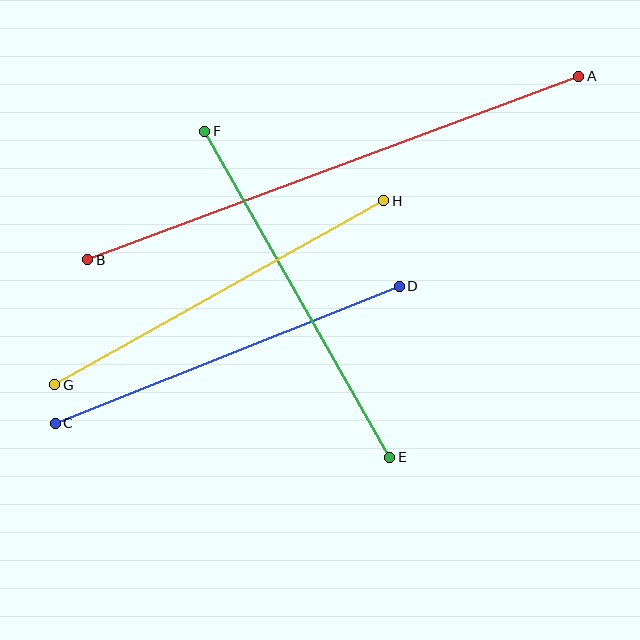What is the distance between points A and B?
The distance is approximately 524 pixels.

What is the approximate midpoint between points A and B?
The midpoint is at approximately (333, 168) pixels.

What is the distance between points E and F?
The distance is approximately 375 pixels.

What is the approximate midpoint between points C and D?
The midpoint is at approximately (227, 355) pixels.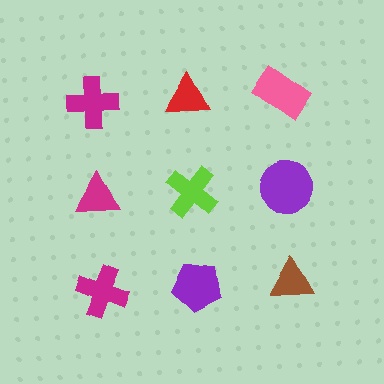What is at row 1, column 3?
A pink rectangle.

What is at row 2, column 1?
A magenta triangle.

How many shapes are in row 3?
3 shapes.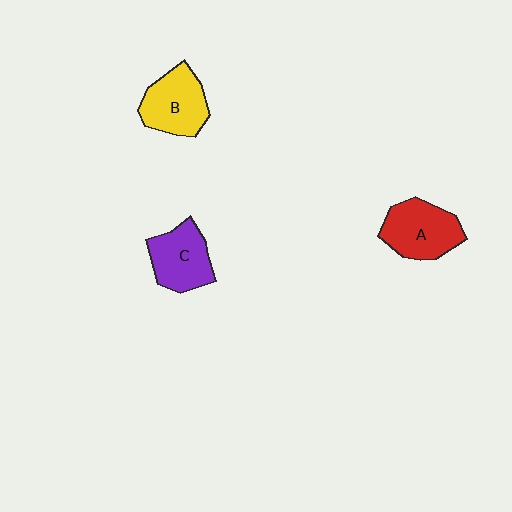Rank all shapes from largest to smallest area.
From largest to smallest: A (red), B (yellow), C (purple).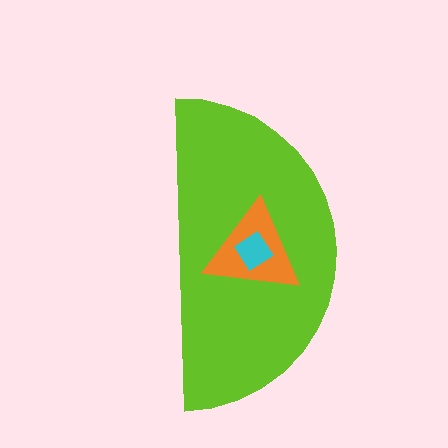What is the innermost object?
The cyan diamond.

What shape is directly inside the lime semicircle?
The orange triangle.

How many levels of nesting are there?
3.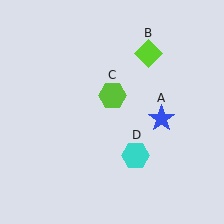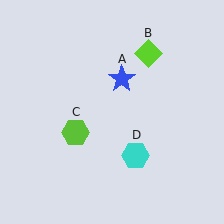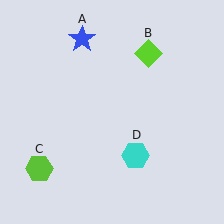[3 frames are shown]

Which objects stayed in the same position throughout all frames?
Lime diamond (object B) and cyan hexagon (object D) remained stationary.